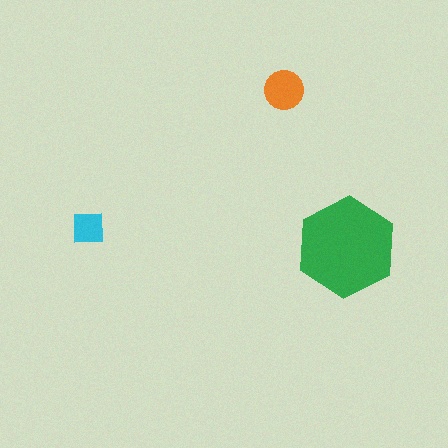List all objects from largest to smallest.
The green hexagon, the orange circle, the cyan square.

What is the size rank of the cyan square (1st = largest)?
3rd.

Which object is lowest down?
The green hexagon is bottommost.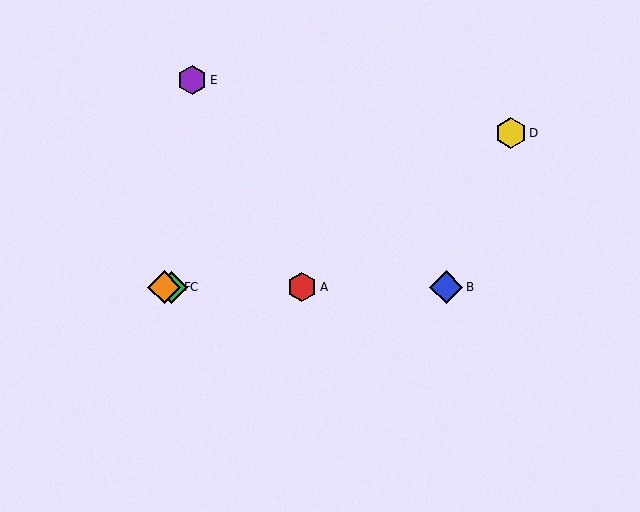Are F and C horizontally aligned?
Yes, both are at y≈287.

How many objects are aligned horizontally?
4 objects (A, B, C, F) are aligned horizontally.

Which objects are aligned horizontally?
Objects A, B, C, F are aligned horizontally.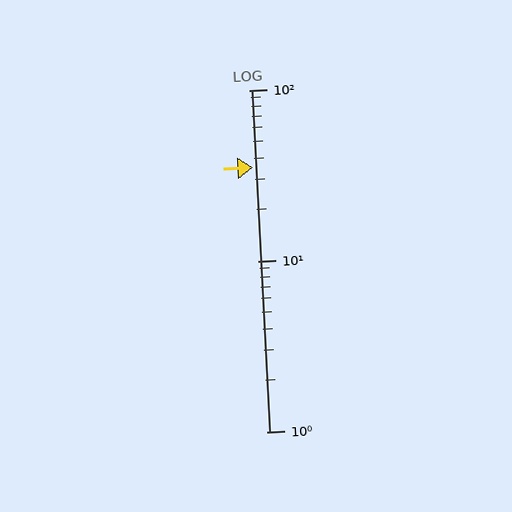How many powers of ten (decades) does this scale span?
The scale spans 2 decades, from 1 to 100.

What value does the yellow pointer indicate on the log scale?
The pointer indicates approximately 35.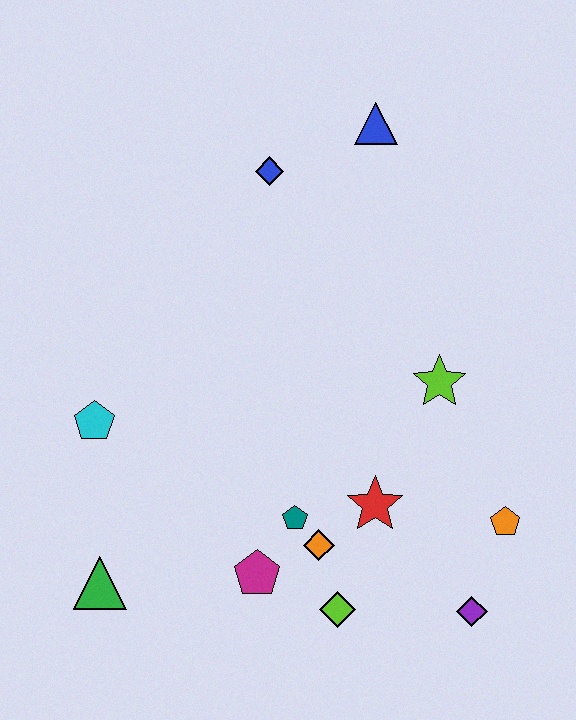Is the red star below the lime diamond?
No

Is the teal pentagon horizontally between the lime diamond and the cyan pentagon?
Yes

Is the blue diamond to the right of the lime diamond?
No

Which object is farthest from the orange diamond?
The blue triangle is farthest from the orange diamond.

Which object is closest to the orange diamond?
The teal pentagon is closest to the orange diamond.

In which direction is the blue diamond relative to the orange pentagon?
The blue diamond is above the orange pentagon.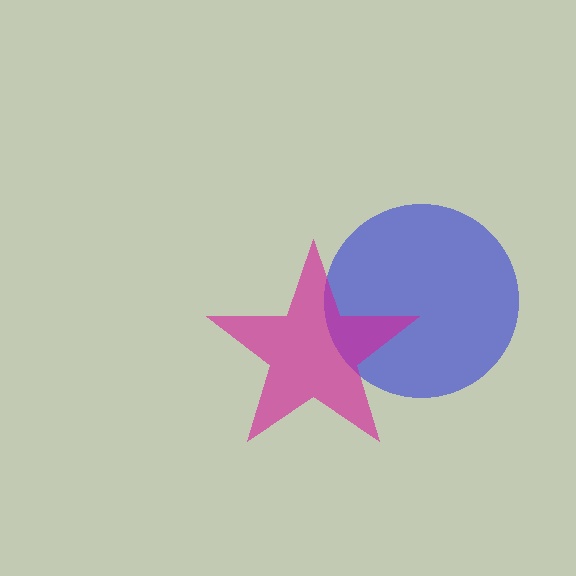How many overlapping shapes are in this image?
There are 2 overlapping shapes in the image.